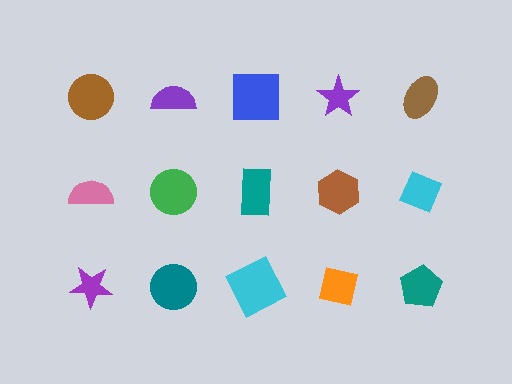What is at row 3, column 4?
An orange square.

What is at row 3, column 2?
A teal circle.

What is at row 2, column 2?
A green circle.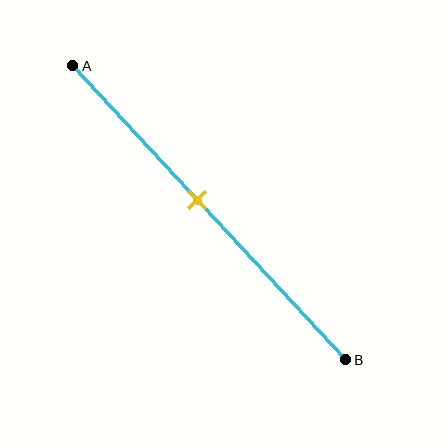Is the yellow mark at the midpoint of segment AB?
No, the mark is at about 45% from A, not at the 50% midpoint.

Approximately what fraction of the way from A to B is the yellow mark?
The yellow mark is approximately 45% of the way from A to B.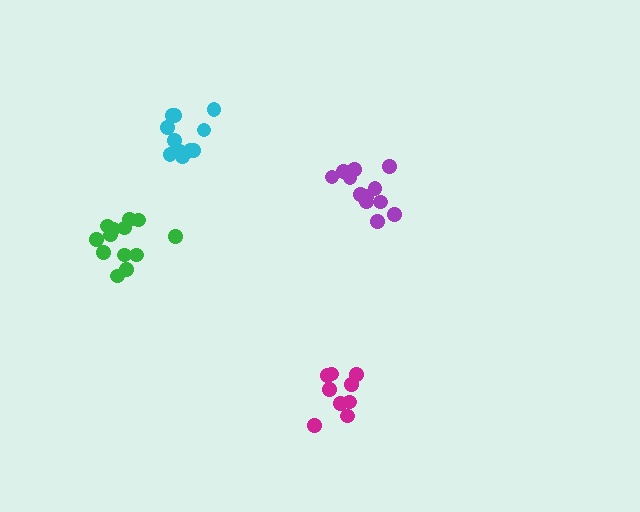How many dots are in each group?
Group 1: 12 dots, Group 2: 11 dots, Group 3: 9 dots, Group 4: 13 dots (45 total).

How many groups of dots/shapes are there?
There are 4 groups.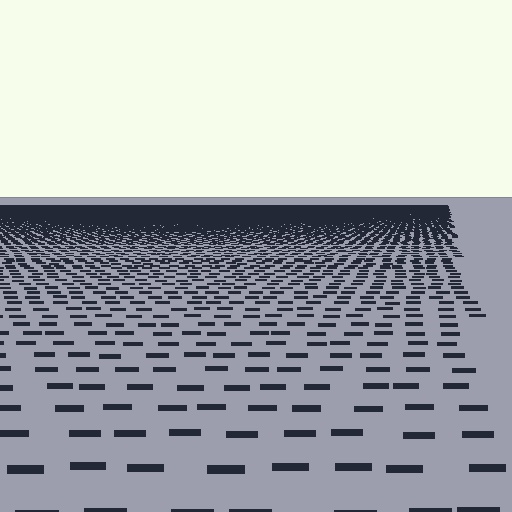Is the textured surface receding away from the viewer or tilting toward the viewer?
The surface is receding away from the viewer. Texture elements get smaller and denser toward the top.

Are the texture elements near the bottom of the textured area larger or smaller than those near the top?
Larger. Near the bottom, elements are closer to the viewer and appear at a bigger on-screen size.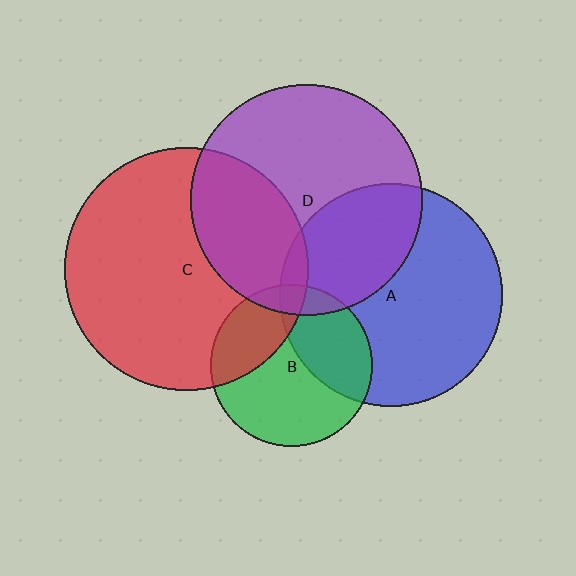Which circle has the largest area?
Circle C (red).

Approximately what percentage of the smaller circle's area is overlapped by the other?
Approximately 10%.